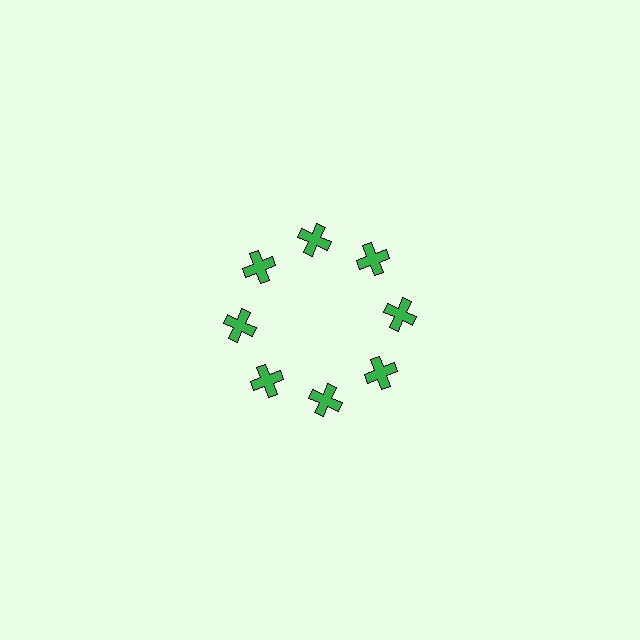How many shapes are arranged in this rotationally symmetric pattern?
There are 8 shapes, arranged in 8 groups of 1.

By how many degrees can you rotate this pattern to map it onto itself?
The pattern maps onto itself every 45 degrees of rotation.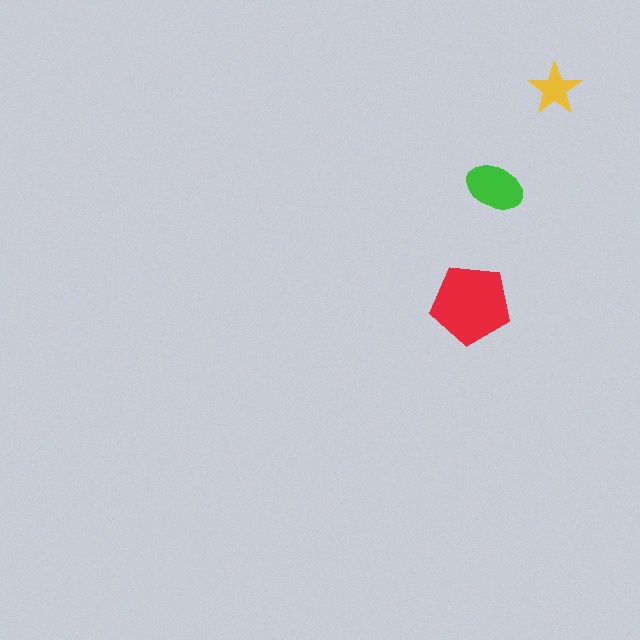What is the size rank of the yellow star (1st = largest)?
3rd.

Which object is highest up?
The yellow star is topmost.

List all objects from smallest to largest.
The yellow star, the green ellipse, the red pentagon.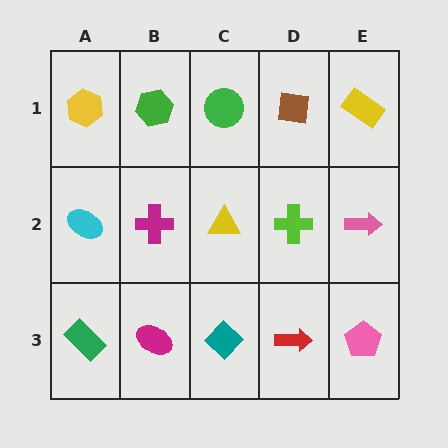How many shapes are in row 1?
5 shapes.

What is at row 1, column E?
A yellow rectangle.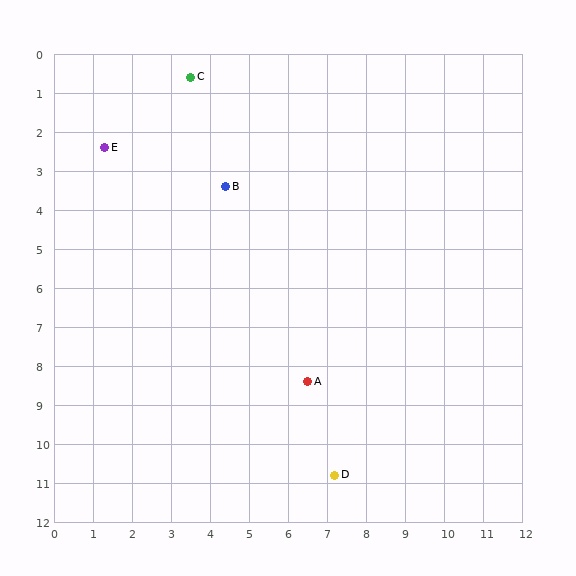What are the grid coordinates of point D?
Point D is at approximately (7.2, 10.8).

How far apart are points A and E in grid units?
Points A and E are about 7.9 grid units apart.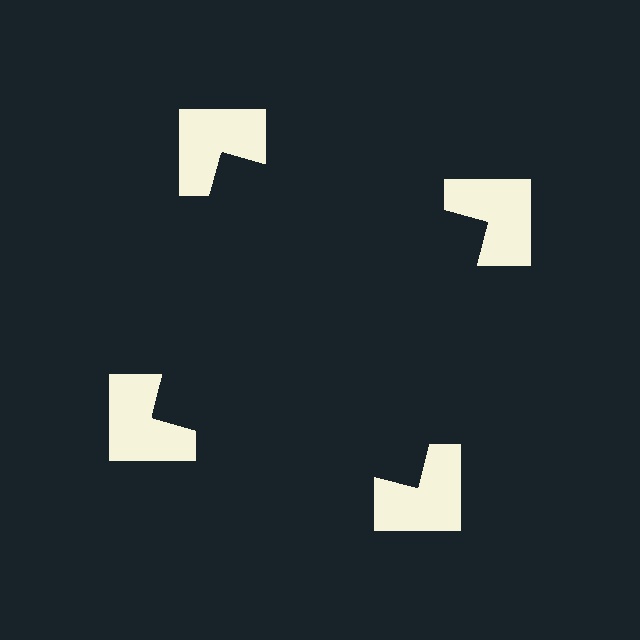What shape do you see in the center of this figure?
An illusory square — its edges are inferred from the aligned wedge cuts in the notched squares, not physically drawn.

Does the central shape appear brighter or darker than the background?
It typically appears slightly darker than the background, even though no actual brightness change is drawn.